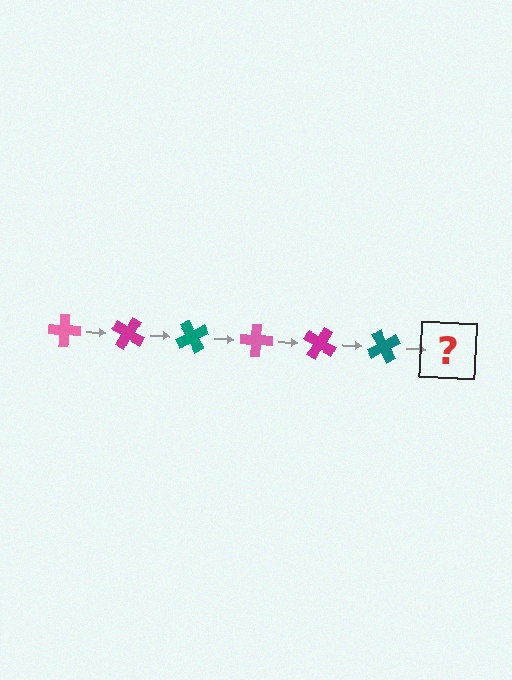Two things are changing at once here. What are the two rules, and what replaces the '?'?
The two rules are that it rotates 30 degrees each step and the color cycles through pink, magenta, and teal. The '?' should be a pink cross, rotated 180 degrees from the start.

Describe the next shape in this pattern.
It should be a pink cross, rotated 180 degrees from the start.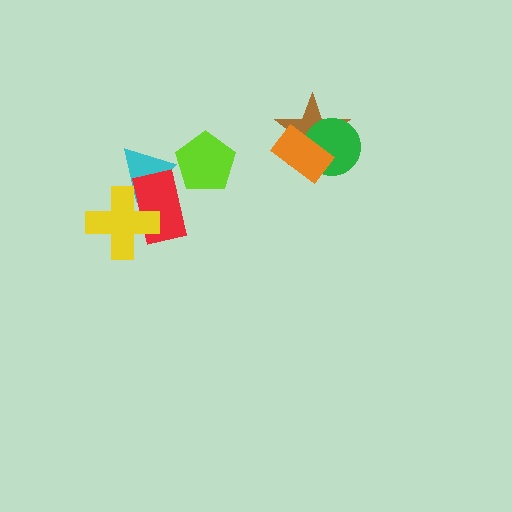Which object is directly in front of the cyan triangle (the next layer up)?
The red rectangle is directly in front of the cyan triangle.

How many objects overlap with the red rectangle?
2 objects overlap with the red rectangle.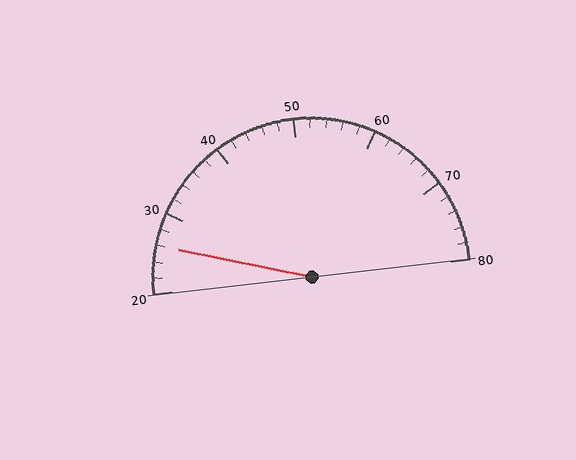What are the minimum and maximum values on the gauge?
The gauge ranges from 20 to 80.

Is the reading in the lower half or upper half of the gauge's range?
The reading is in the lower half of the range (20 to 80).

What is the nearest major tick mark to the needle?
The nearest major tick mark is 30.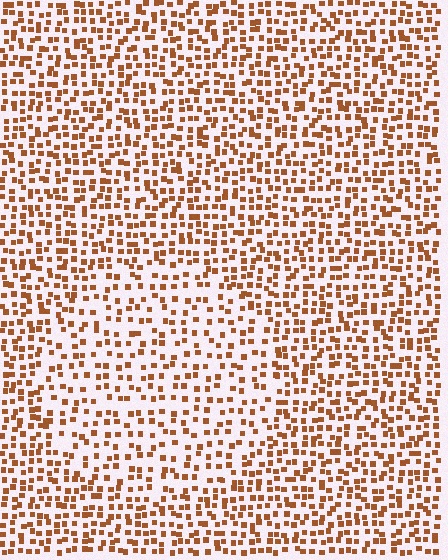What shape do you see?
I see a circle.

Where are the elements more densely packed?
The elements are more densely packed outside the circle boundary.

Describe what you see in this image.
The image contains small brown elements arranged at two different densities. A circle-shaped region is visible where the elements are less densely packed than the surrounding area.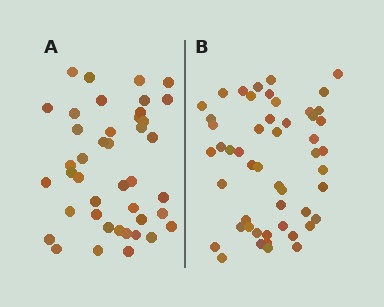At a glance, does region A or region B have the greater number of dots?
Region B (the right region) has more dots.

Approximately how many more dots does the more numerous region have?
Region B has roughly 8 or so more dots than region A.